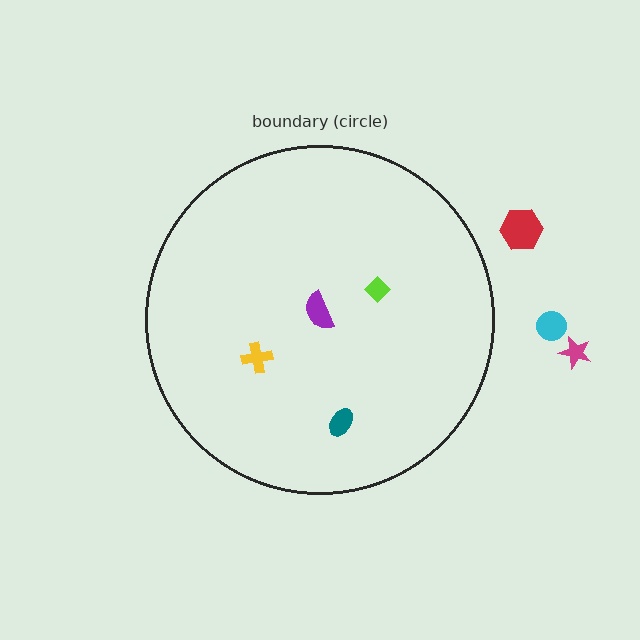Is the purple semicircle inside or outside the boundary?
Inside.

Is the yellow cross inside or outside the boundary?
Inside.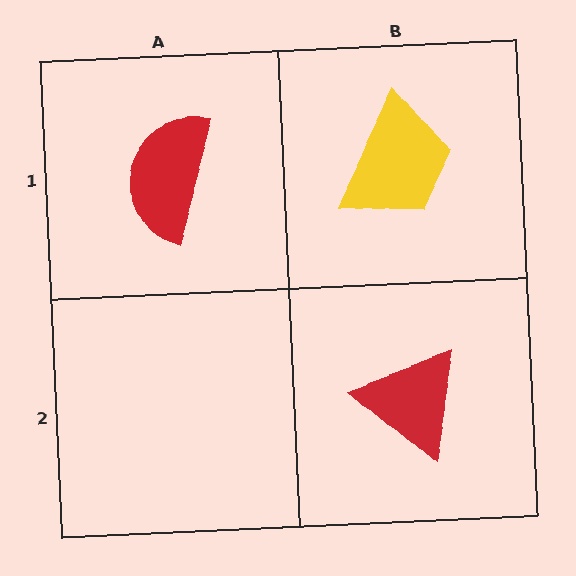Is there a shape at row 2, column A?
No, that cell is empty.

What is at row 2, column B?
A red triangle.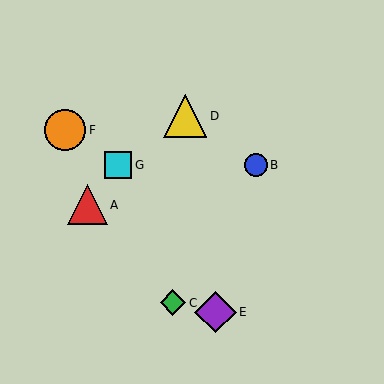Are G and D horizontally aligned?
No, G is at y≈165 and D is at y≈116.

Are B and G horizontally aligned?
Yes, both are at y≈165.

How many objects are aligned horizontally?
2 objects (B, G) are aligned horizontally.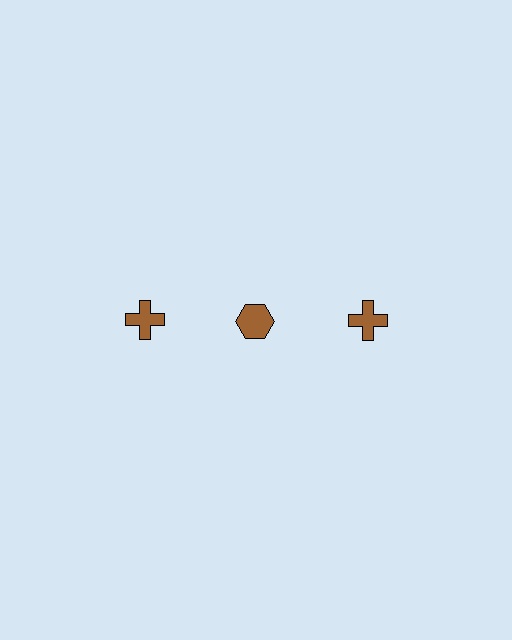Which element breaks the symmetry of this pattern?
The brown hexagon in the top row, second from left column breaks the symmetry. All other shapes are brown crosses.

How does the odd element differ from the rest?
It has a different shape: hexagon instead of cross.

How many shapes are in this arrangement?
There are 3 shapes arranged in a grid pattern.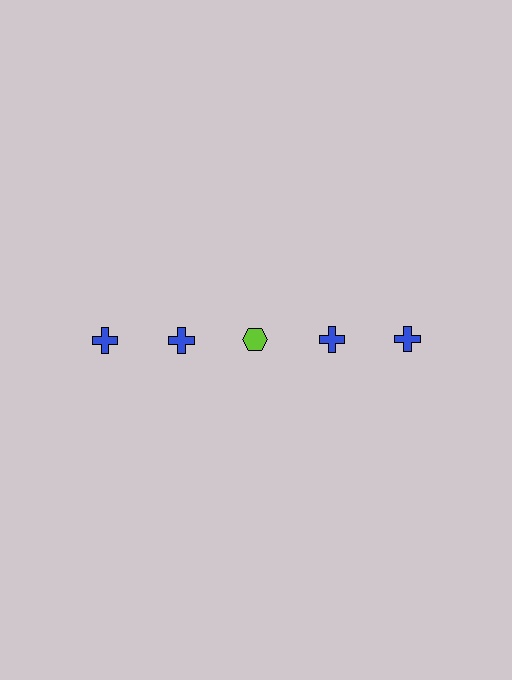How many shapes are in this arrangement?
There are 5 shapes arranged in a grid pattern.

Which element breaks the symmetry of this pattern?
The lime hexagon in the top row, center column breaks the symmetry. All other shapes are blue crosses.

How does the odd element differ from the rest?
It differs in both color (lime instead of blue) and shape (hexagon instead of cross).